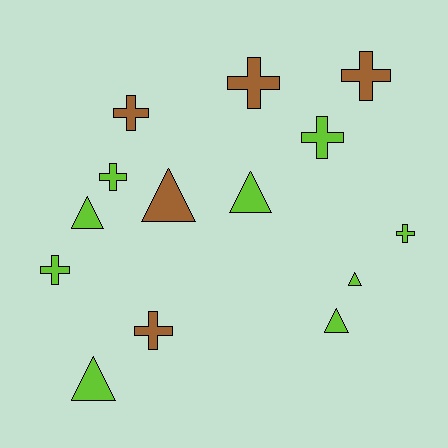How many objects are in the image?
There are 14 objects.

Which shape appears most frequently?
Cross, with 8 objects.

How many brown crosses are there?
There are 4 brown crosses.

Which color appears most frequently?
Lime, with 9 objects.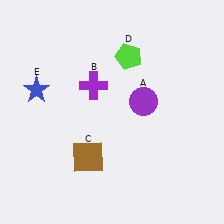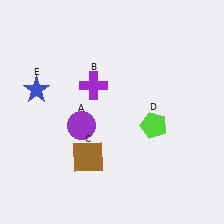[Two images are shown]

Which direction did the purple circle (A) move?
The purple circle (A) moved left.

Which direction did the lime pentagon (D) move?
The lime pentagon (D) moved down.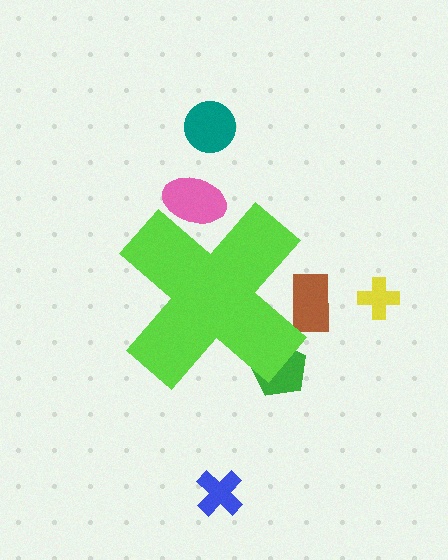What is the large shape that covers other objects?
A lime cross.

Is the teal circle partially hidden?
No, the teal circle is fully visible.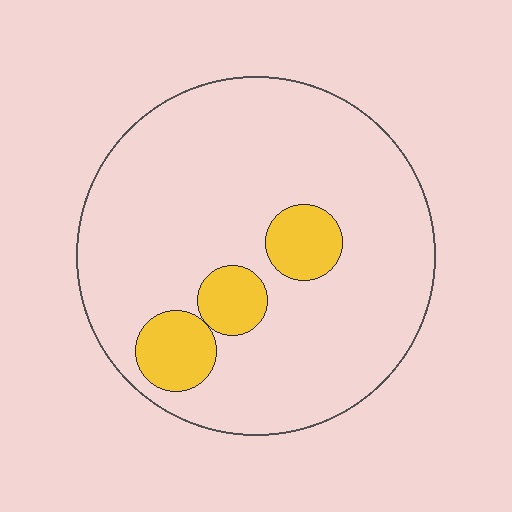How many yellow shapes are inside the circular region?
3.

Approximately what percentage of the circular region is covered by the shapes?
Approximately 15%.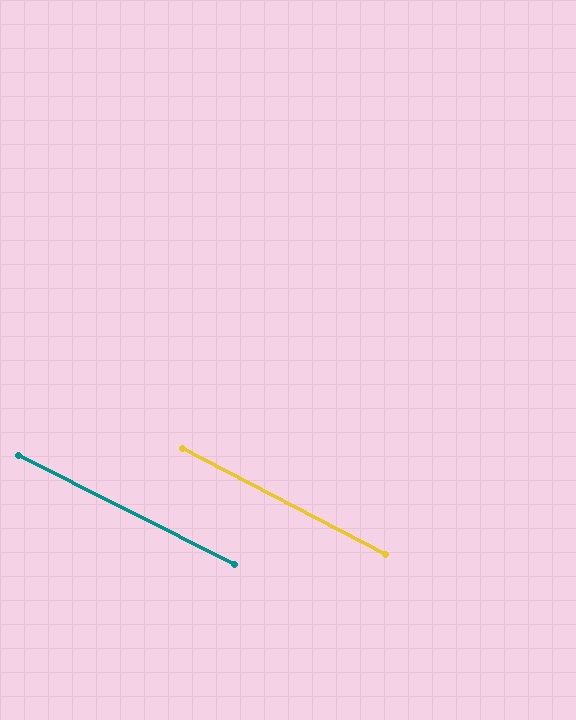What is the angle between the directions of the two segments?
Approximately 1 degree.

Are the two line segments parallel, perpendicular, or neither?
Parallel — their directions differ by only 0.9°.